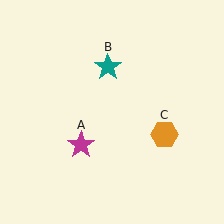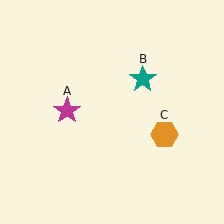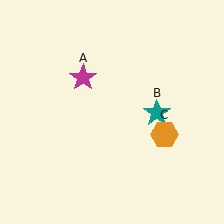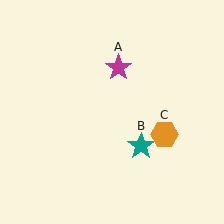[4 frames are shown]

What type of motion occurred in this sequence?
The magenta star (object A), teal star (object B) rotated clockwise around the center of the scene.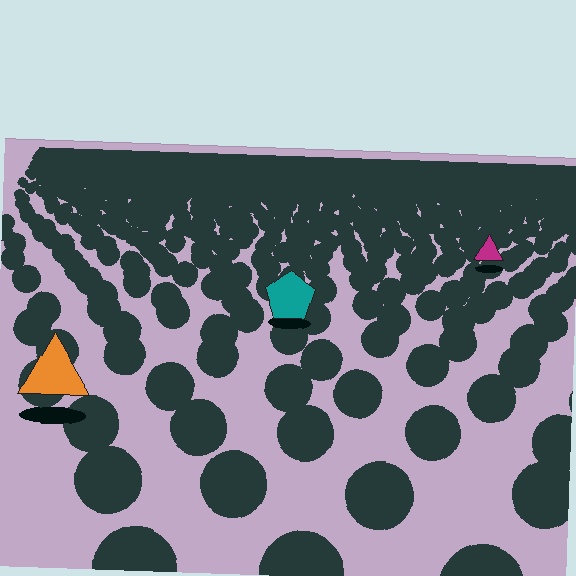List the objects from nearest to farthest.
From nearest to farthest: the orange triangle, the teal pentagon, the magenta triangle.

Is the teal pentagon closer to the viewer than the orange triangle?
No. The orange triangle is closer — you can tell from the texture gradient: the ground texture is coarser near it.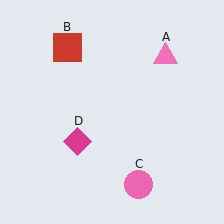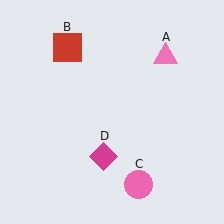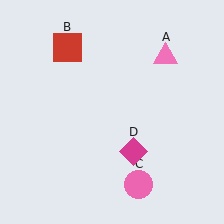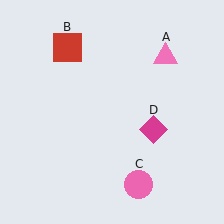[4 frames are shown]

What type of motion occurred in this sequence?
The magenta diamond (object D) rotated counterclockwise around the center of the scene.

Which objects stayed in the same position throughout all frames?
Pink triangle (object A) and red square (object B) and pink circle (object C) remained stationary.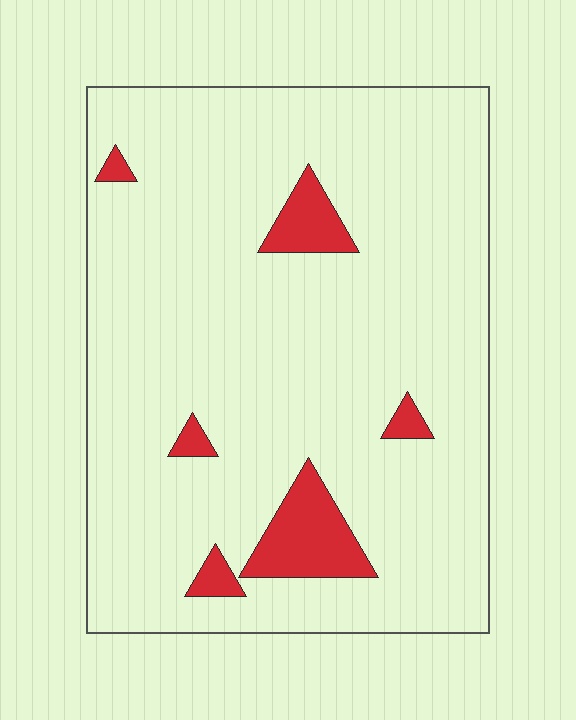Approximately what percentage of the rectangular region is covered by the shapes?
Approximately 10%.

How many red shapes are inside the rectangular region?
6.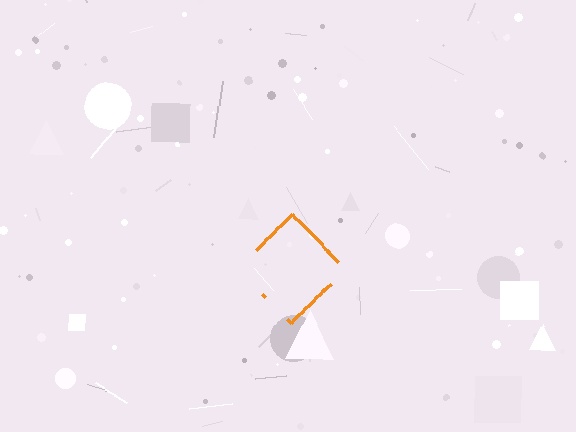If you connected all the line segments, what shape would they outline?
They would outline a diamond.